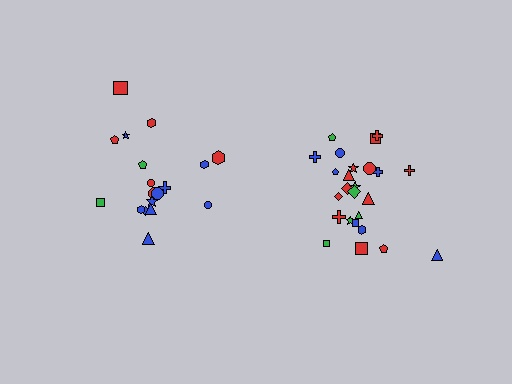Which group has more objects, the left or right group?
The right group.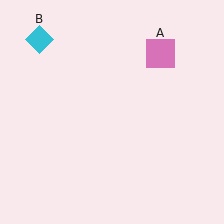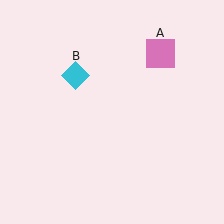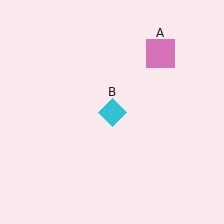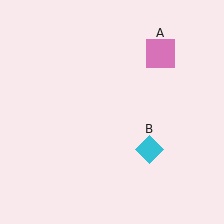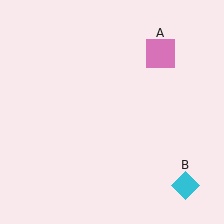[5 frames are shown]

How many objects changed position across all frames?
1 object changed position: cyan diamond (object B).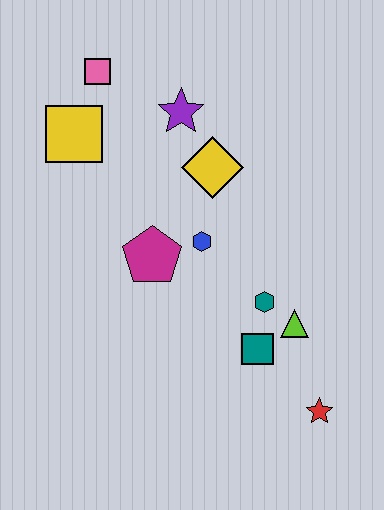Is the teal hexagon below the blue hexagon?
Yes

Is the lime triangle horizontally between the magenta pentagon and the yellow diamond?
No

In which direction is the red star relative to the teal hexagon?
The red star is below the teal hexagon.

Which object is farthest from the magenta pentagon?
The red star is farthest from the magenta pentagon.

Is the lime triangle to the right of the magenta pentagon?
Yes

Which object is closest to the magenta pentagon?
The blue hexagon is closest to the magenta pentagon.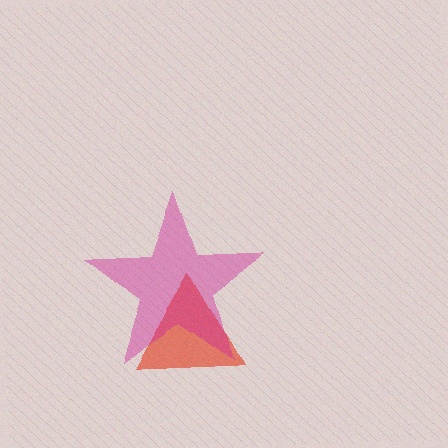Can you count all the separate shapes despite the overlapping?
Yes, there are 2 separate shapes.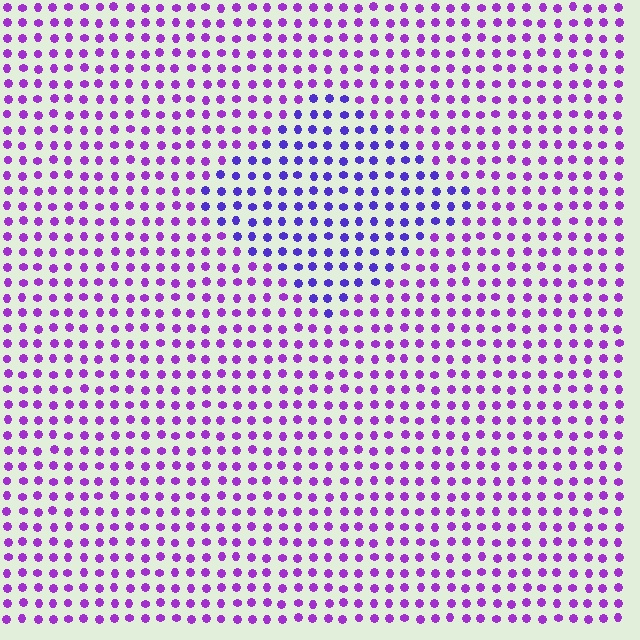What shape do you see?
I see a diamond.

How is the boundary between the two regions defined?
The boundary is defined purely by a slight shift in hue (about 31 degrees). Spacing, size, and orientation are identical on both sides.